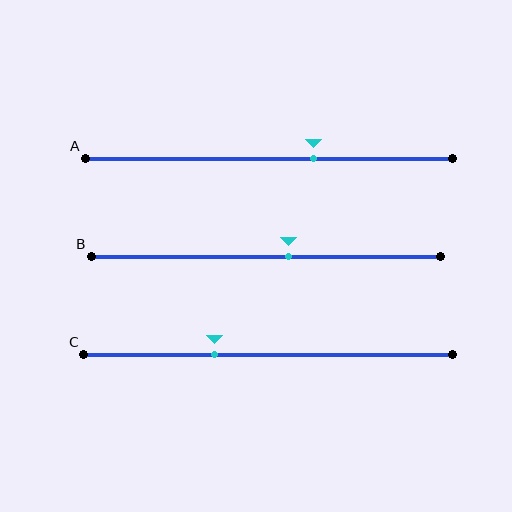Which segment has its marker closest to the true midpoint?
Segment B has its marker closest to the true midpoint.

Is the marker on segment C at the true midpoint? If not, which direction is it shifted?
No, the marker on segment C is shifted to the left by about 15% of the segment length.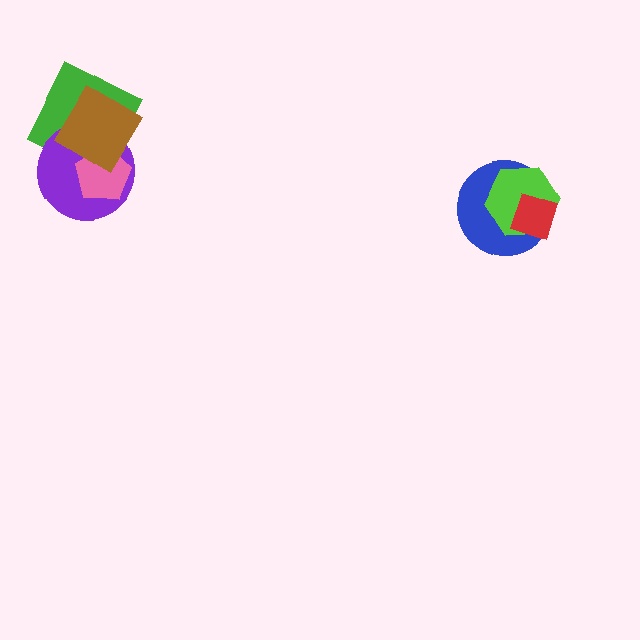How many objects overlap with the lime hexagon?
2 objects overlap with the lime hexagon.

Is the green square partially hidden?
Yes, it is partially covered by another shape.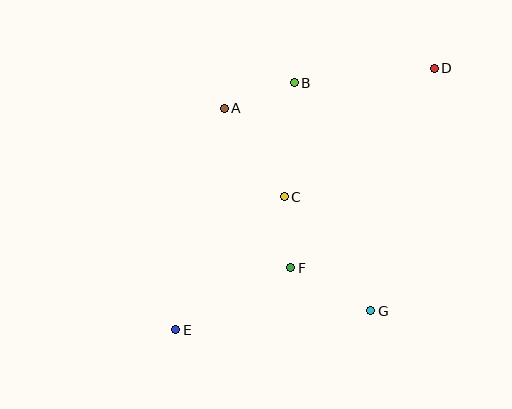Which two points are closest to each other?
Points C and F are closest to each other.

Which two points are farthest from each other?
Points D and E are farthest from each other.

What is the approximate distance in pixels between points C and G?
The distance between C and G is approximately 143 pixels.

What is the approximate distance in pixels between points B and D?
The distance between B and D is approximately 141 pixels.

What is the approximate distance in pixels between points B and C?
The distance between B and C is approximately 114 pixels.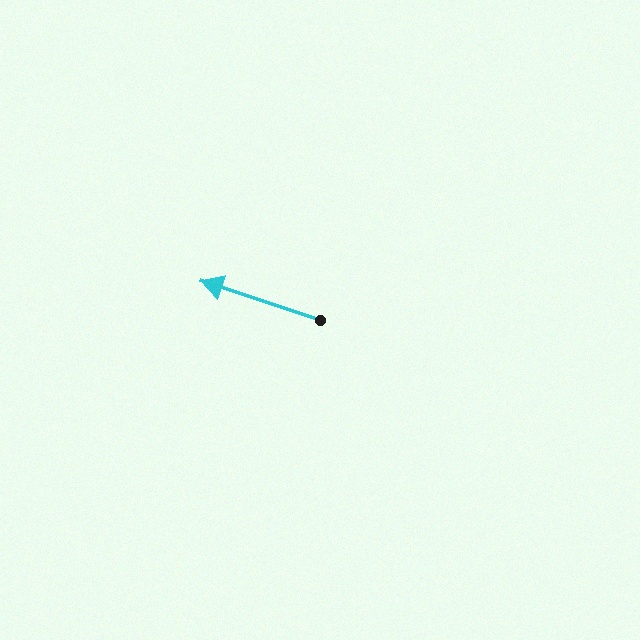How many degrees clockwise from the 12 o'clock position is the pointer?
Approximately 288 degrees.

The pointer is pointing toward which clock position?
Roughly 10 o'clock.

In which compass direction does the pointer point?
West.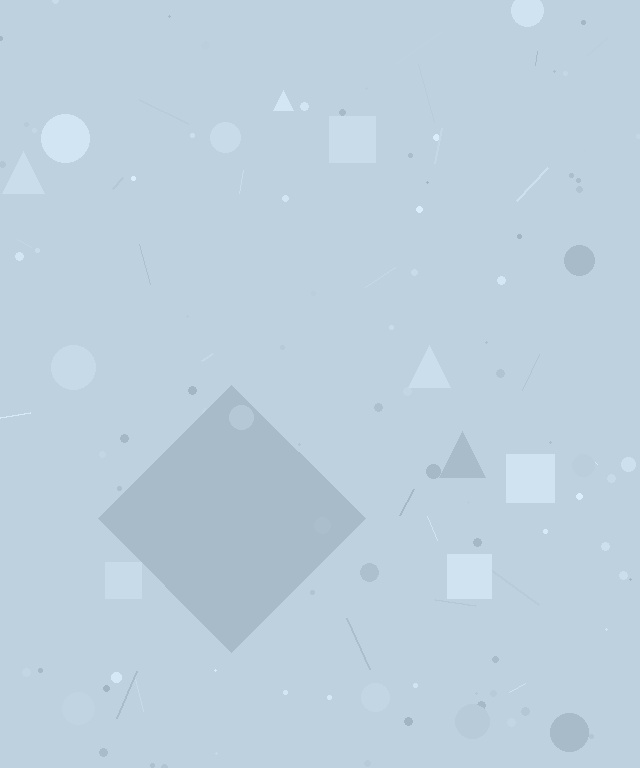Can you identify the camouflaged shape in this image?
The camouflaged shape is a diamond.